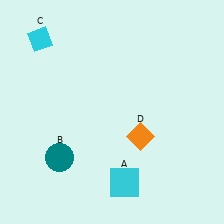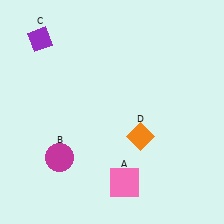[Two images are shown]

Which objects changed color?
A changed from cyan to pink. B changed from teal to magenta. C changed from cyan to purple.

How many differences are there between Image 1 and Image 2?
There are 3 differences between the two images.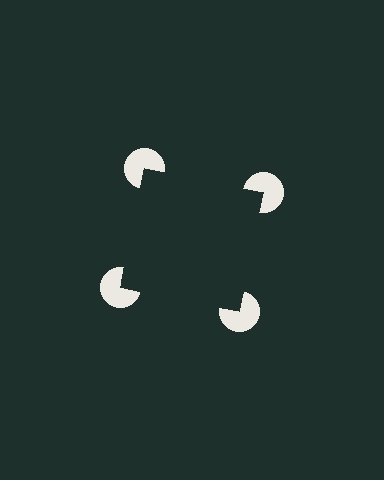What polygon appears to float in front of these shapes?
An illusory square — its edges are inferred from the aligned wedge cuts in the pac-man discs, not physically drawn.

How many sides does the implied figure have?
4 sides.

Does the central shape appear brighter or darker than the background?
It typically appears slightly darker than the background, even though no actual brightness change is drawn.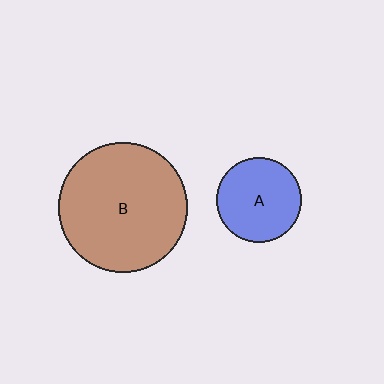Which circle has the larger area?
Circle B (brown).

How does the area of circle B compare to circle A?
Approximately 2.3 times.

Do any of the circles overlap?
No, none of the circles overlap.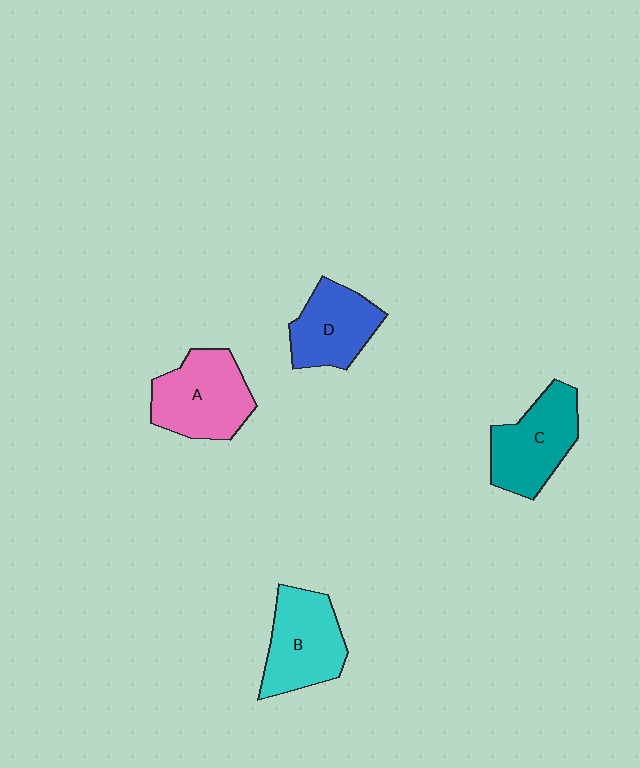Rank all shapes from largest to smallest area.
From largest to smallest: A (pink), B (cyan), C (teal), D (blue).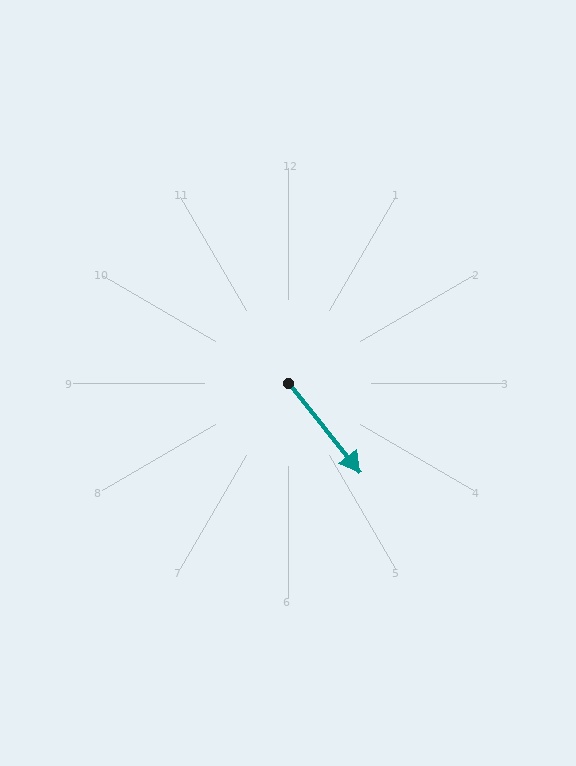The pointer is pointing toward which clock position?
Roughly 5 o'clock.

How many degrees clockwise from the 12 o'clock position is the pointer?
Approximately 141 degrees.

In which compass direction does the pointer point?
Southeast.